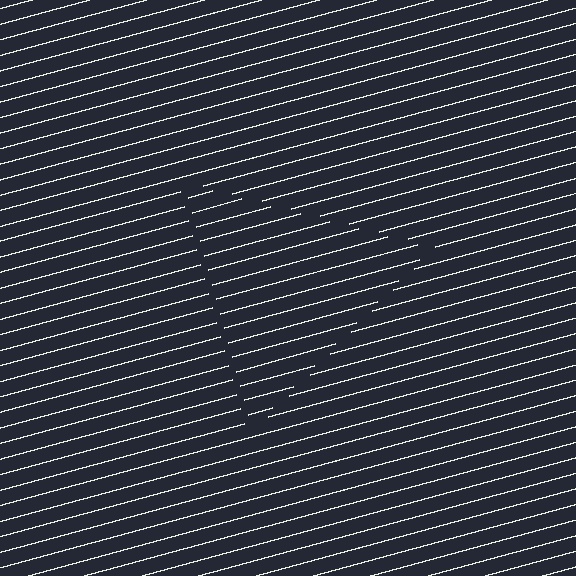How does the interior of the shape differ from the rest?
The interior of the shape contains the same grating, shifted by half a period — the contour is defined by the phase discontinuity where line-ends from the inner and outer gratings abut.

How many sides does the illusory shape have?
3 sides — the line-ends trace a triangle.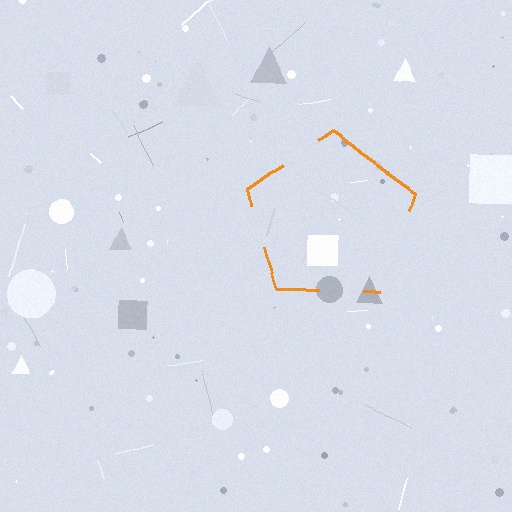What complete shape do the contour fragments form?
The contour fragments form a pentagon.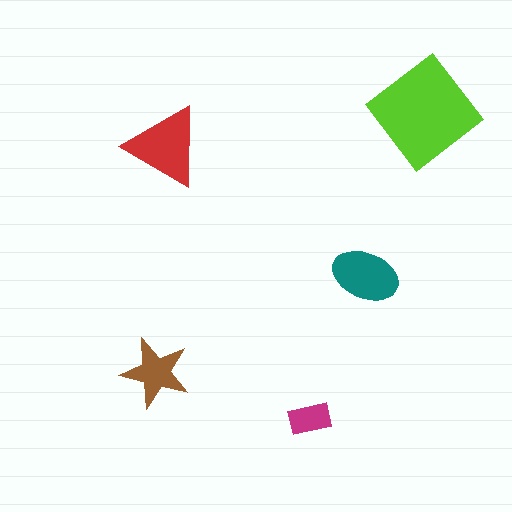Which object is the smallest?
The magenta rectangle.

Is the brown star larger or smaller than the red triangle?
Smaller.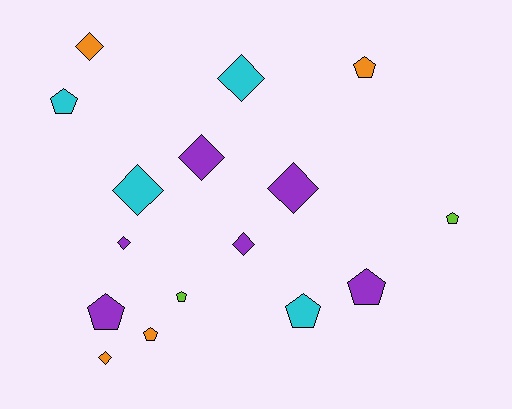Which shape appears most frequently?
Diamond, with 8 objects.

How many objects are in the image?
There are 16 objects.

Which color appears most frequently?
Purple, with 6 objects.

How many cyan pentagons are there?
There are 2 cyan pentagons.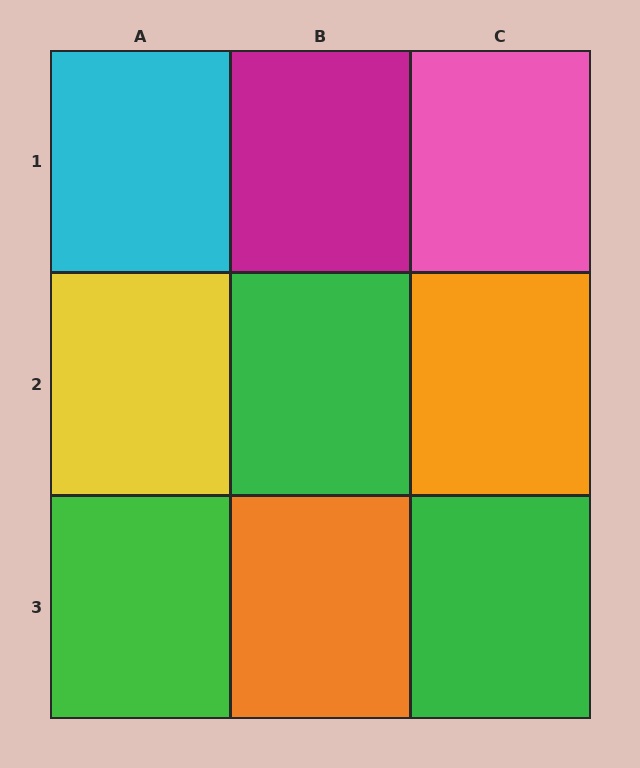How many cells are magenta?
1 cell is magenta.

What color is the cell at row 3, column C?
Green.